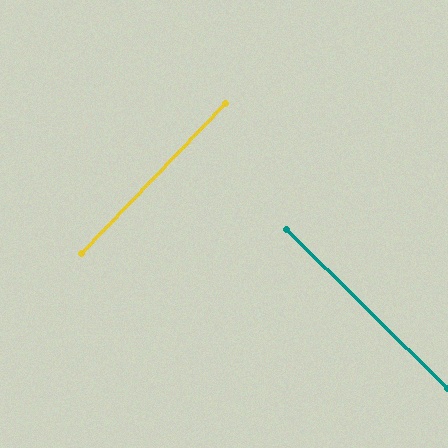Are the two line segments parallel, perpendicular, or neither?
Perpendicular — they meet at approximately 89°.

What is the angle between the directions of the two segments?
Approximately 89 degrees.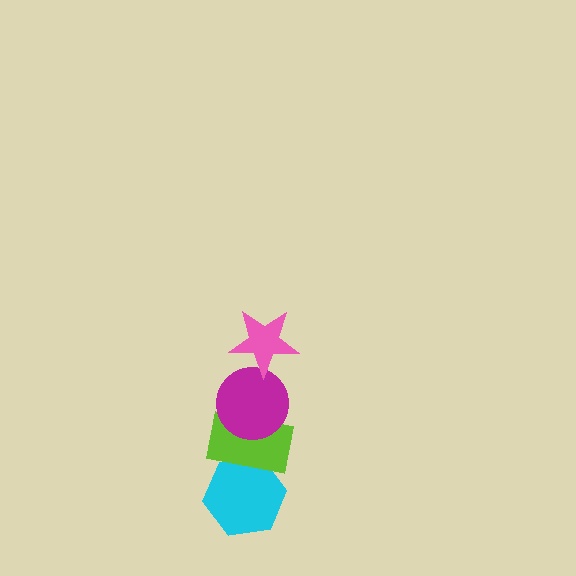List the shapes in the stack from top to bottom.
From top to bottom: the pink star, the magenta circle, the lime rectangle, the cyan hexagon.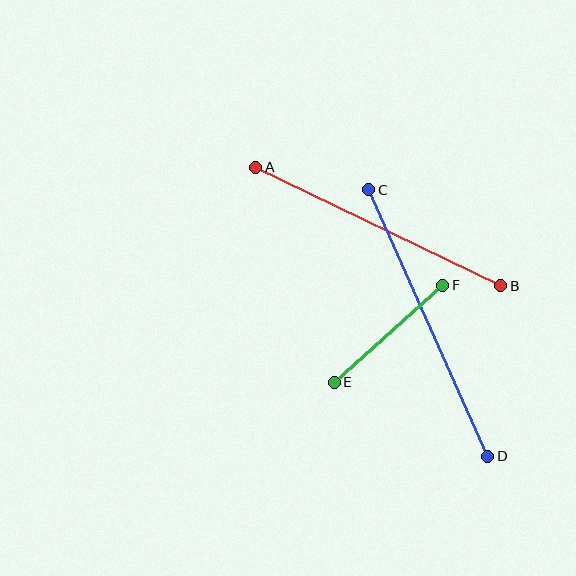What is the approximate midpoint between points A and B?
The midpoint is at approximately (378, 226) pixels.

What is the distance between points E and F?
The distance is approximately 145 pixels.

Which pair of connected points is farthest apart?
Points C and D are farthest apart.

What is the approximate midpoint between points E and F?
The midpoint is at approximately (389, 334) pixels.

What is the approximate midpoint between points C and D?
The midpoint is at approximately (428, 323) pixels.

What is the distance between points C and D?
The distance is approximately 292 pixels.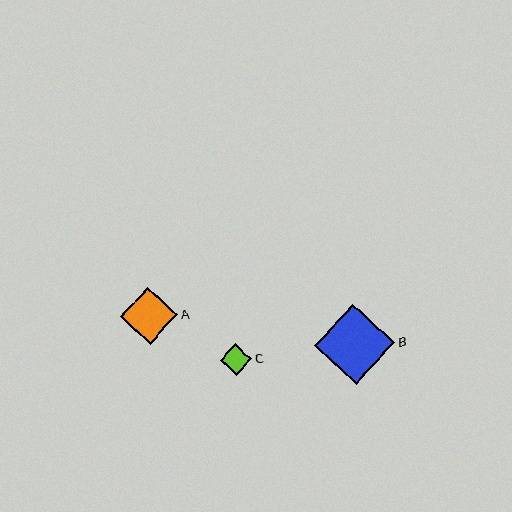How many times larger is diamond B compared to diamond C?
Diamond B is approximately 2.6 times the size of diamond C.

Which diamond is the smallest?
Diamond C is the smallest with a size of approximately 31 pixels.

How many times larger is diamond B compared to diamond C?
Diamond B is approximately 2.6 times the size of diamond C.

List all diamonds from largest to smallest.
From largest to smallest: B, A, C.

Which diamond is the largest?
Diamond B is the largest with a size of approximately 80 pixels.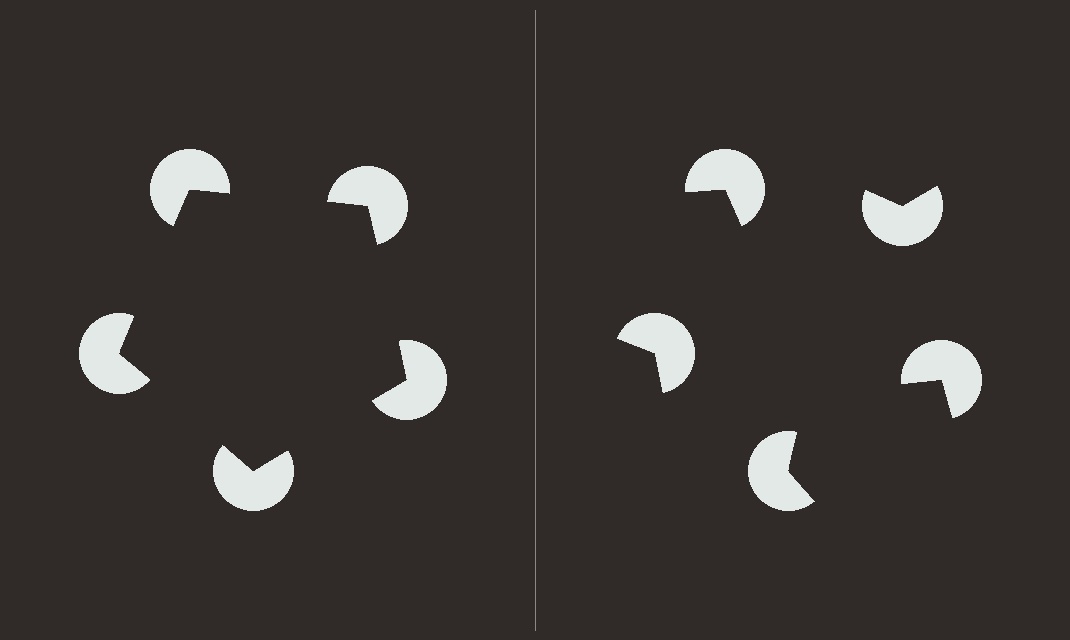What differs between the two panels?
The pac-man discs are positioned identically on both sides; only the wedge orientations differ. On the left they align to a pentagon; on the right they are misaligned.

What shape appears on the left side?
An illusory pentagon.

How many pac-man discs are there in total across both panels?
10 — 5 on each side.